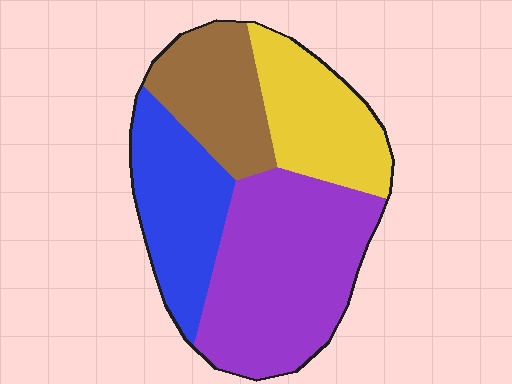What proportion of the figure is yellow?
Yellow takes up less than a quarter of the figure.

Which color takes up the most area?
Purple, at roughly 40%.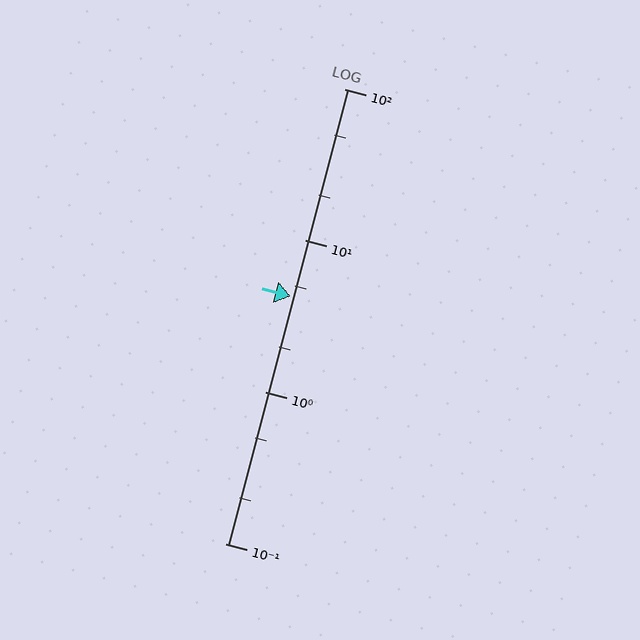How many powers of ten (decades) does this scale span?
The scale spans 3 decades, from 0.1 to 100.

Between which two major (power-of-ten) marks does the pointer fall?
The pointer is between 1 and 10.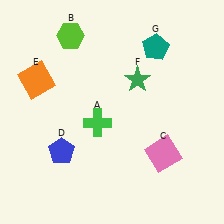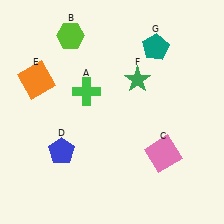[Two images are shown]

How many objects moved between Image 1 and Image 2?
1 object moved between the two images.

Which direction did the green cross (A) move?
The green cross (A) moved up.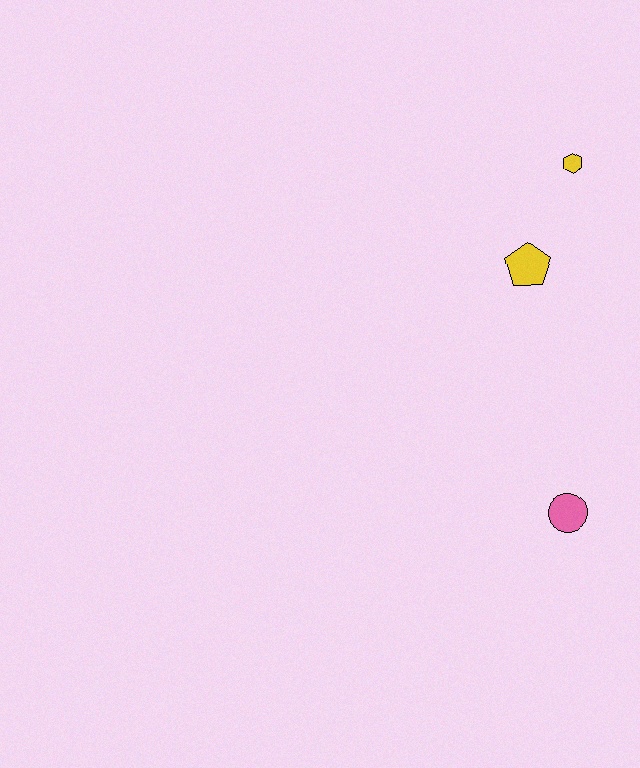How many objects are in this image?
There are 3 objects.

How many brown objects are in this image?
There are no brown objects.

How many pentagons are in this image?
There is 1 pentagon.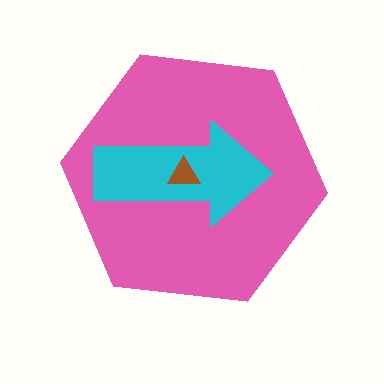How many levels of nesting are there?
3.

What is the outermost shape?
The pink hexagon.